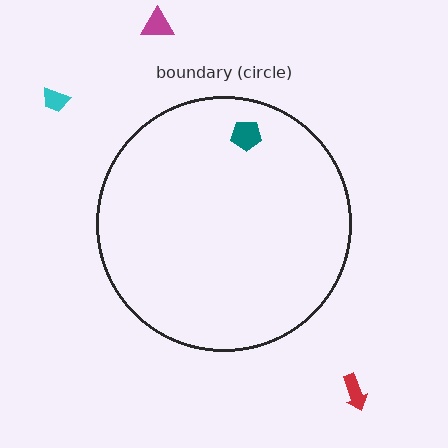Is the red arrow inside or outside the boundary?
Outside.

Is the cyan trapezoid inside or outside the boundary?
Outside.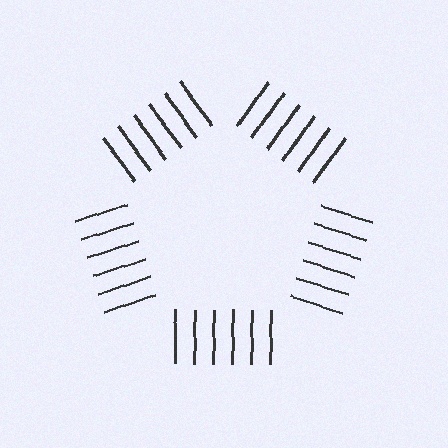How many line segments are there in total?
30 — 6 along each of the 5 edges.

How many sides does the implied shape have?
5 sides — the line-ends trace a pentagon.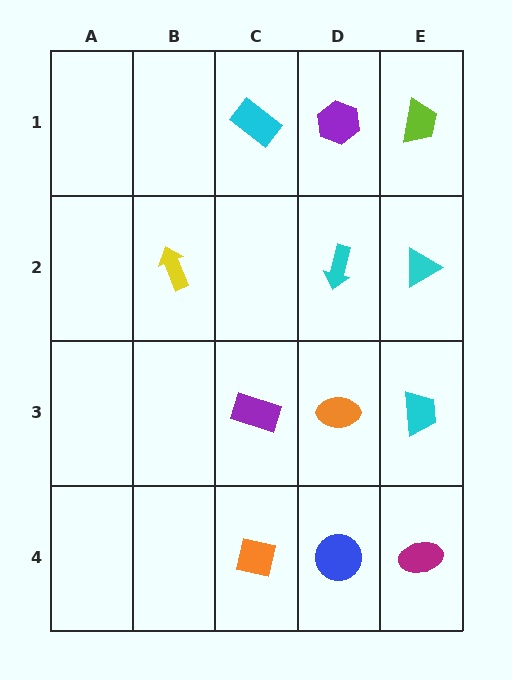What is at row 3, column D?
An orange ellipse.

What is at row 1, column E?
A lime trapezoid.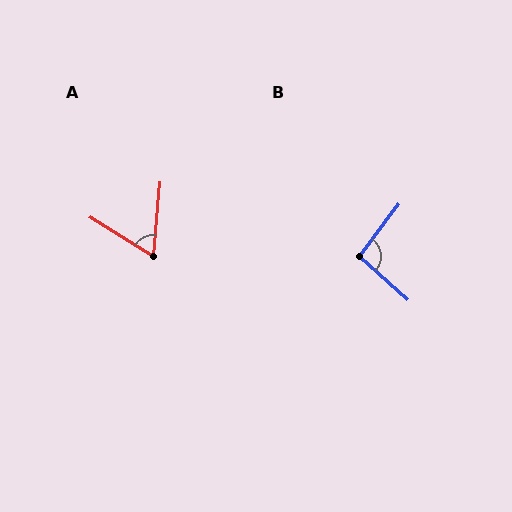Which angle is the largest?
B, at approximately 94 degrees.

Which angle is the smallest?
A, at approximately 63 degrees.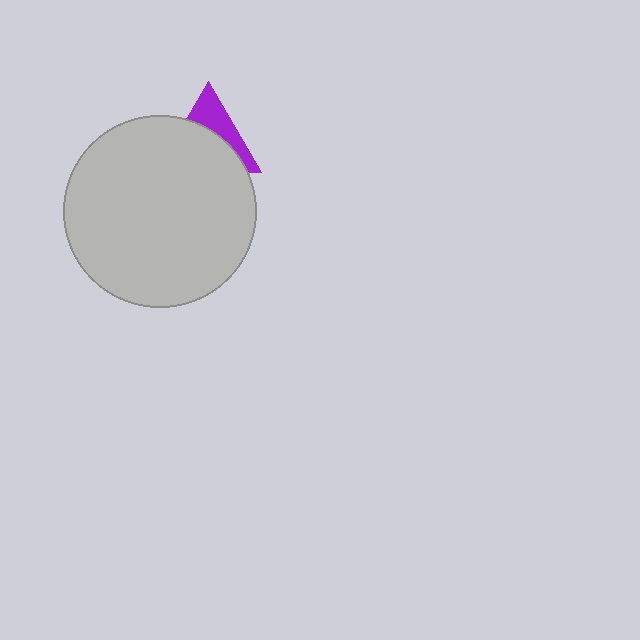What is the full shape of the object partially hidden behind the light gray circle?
The partially hidden object is a purple triangle.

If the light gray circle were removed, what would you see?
You would see the complete purple triangle.